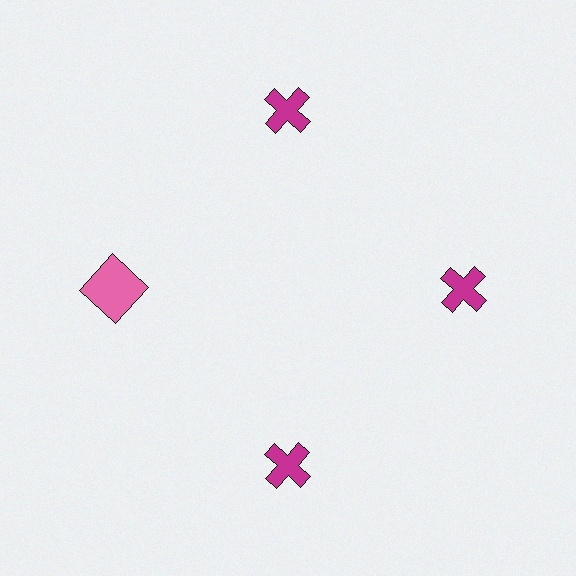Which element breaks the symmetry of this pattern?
The pink square at roughly the 9 o'clock position breaks the symmetry. All other shapes are magenta crosses.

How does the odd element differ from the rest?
It differs in both color (pink instead of magenta) and shape (square instead of cross).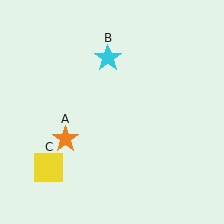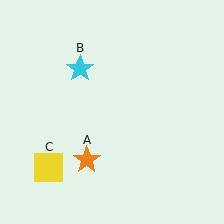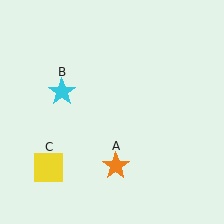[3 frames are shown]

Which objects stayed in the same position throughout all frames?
Yellow square (object C) remained stationary.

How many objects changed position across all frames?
2 objects changed position: orange star (object A), cyan star (object B).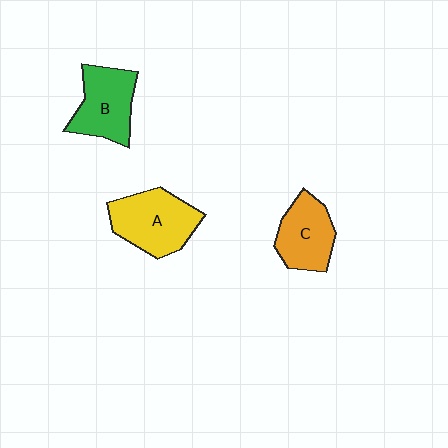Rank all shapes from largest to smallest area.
From largest to smallest: A (yellow), B (green), C (orange).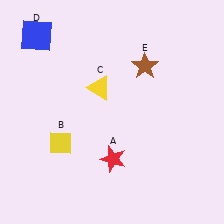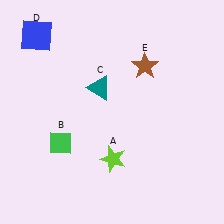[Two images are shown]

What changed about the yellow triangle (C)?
In Image 1, C is yellow. In Image 2, it changed to teal.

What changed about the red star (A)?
In Image 1, A is red. In Image 2, it changed to lime.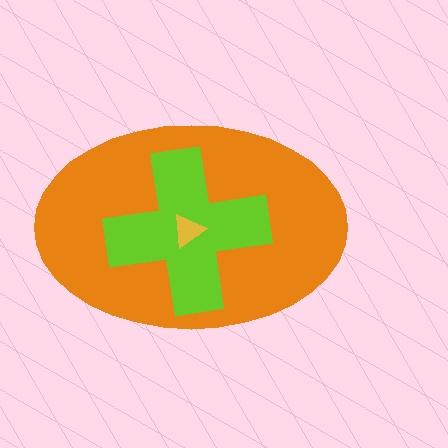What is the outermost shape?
The orange ellipse.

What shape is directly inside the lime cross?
The yellow triangle.